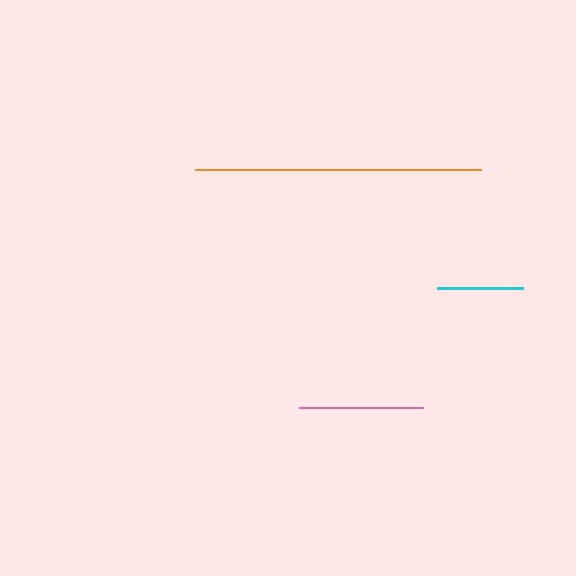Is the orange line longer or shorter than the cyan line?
The orange line is longer than the cyan line.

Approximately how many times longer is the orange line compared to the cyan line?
The orange line is approximately 3.3 times the length of the cyan line.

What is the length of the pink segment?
The pink segment is approximately 123 pixels long.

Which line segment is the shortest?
The cyan line is the shortest at approximately 86 pixels.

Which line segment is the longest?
The orange line is the longest at approximately 286 pixels.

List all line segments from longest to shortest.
From longest to shortest: orange, pink, cyan.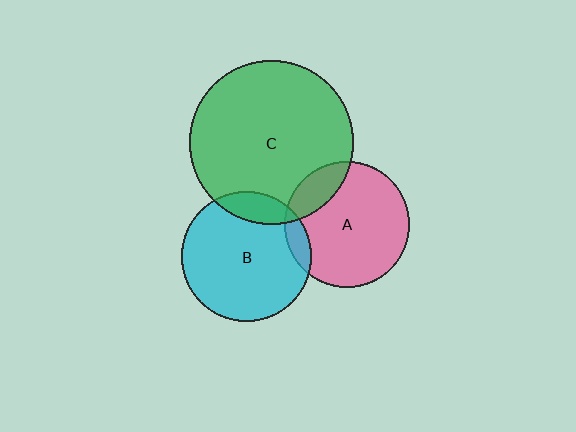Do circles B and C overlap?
Yes.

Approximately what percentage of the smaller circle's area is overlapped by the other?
Approximately 15%.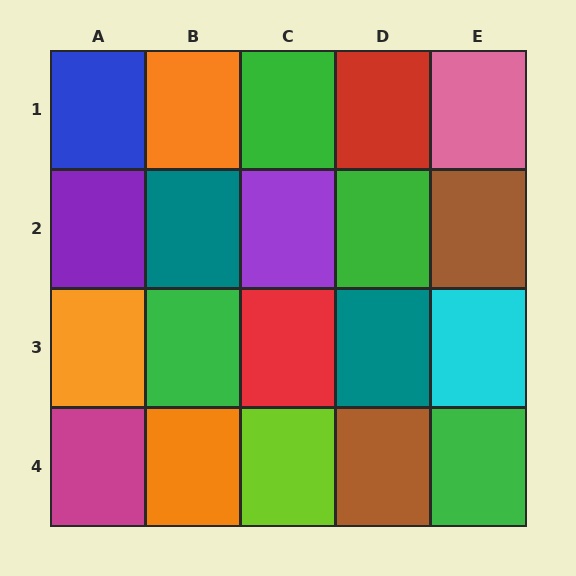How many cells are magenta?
1 cell is magenta.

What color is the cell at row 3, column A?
Orange.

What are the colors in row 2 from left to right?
Purple, teal, purple, green, brown.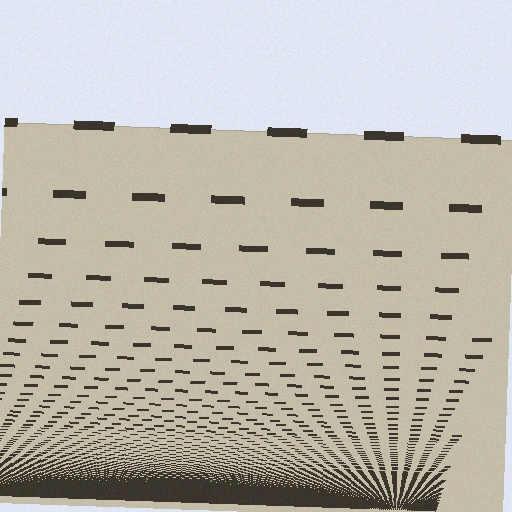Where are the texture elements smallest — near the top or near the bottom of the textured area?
Near the bottom.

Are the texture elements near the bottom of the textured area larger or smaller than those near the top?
Smaller. The gradient is inverted — elements near the bottom are smaller and denser.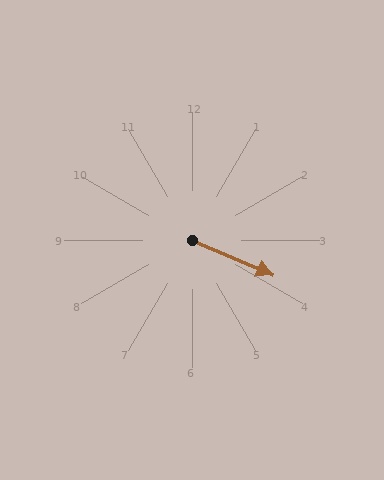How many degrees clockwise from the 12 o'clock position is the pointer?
Approximately 113 degrees.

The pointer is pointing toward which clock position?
Roughly 4 o'clock.